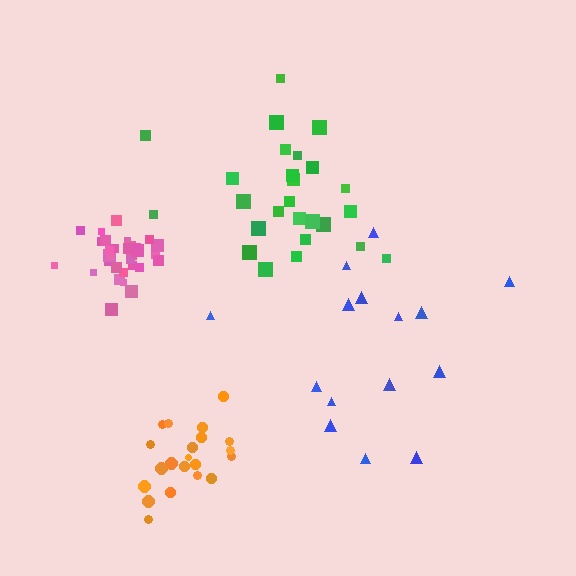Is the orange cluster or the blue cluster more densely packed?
Orange.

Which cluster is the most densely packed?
Pink.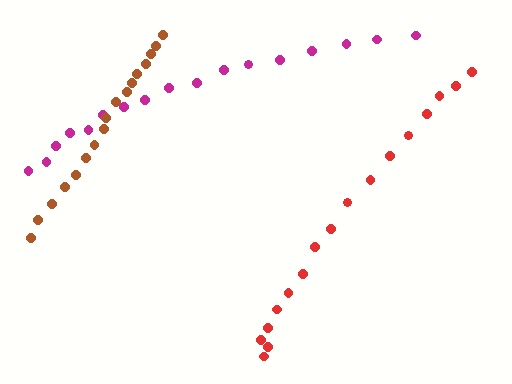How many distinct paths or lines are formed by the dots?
There are 3 distinct paths.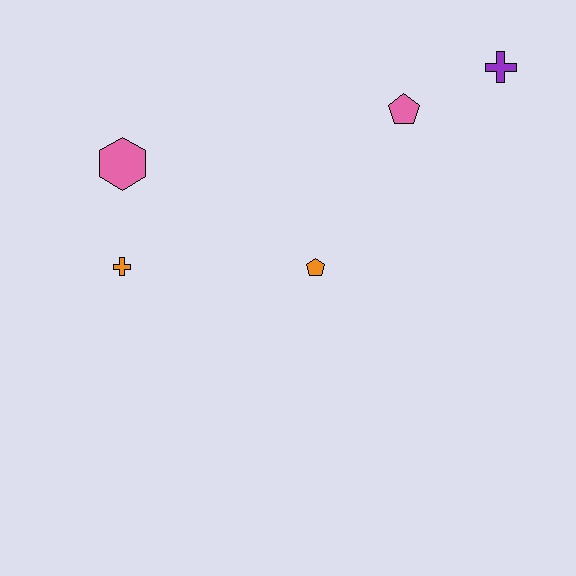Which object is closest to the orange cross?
The pink hexagon is closest to the orange cross.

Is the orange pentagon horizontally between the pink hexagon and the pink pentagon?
Yes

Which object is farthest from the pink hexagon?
The purple cross is farthest from the pink hexagon.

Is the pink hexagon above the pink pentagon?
No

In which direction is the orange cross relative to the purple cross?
The orange cross is to the left of the purple cross.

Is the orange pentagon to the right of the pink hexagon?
Yes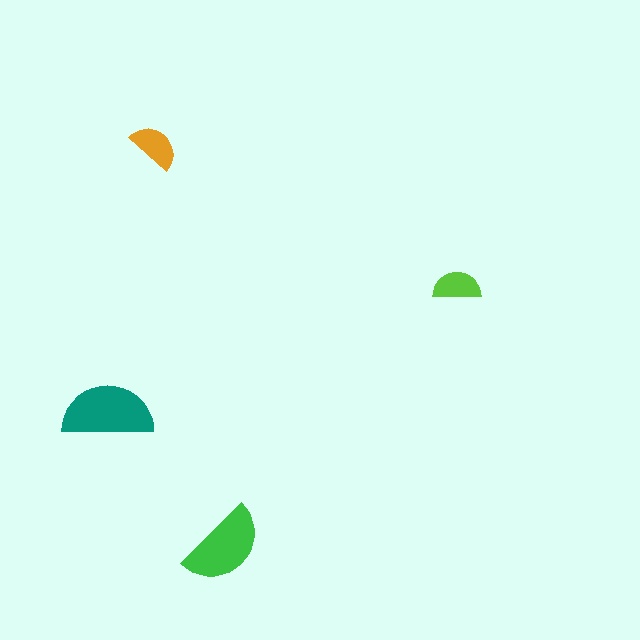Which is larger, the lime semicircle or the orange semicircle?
The orange one.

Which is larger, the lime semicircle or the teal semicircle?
The teal one.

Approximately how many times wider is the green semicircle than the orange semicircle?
About 1.5 times wider.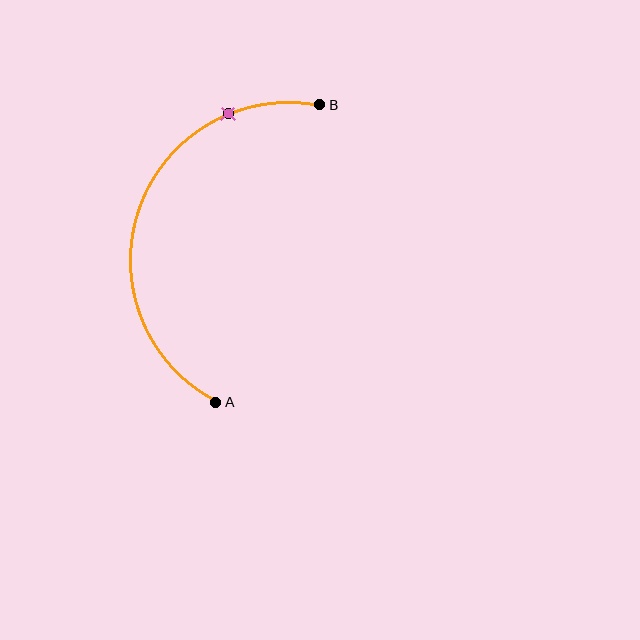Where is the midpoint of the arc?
The arc midpoint is the point on the curve farthest from the straight line joining A and B. It sits to the left of that line.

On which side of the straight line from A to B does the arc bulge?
The arc bulges to the left of the straight line connecting A and B.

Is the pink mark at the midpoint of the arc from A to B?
No. The pink mark lies on the arc but is closer to endpoint B. The arc midpoint would be at the point on the curve equidistant along the arc from both A and B.